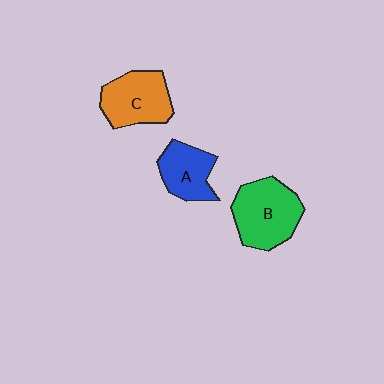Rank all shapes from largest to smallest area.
From largest to smallest: B (green), C (orange), A (blue).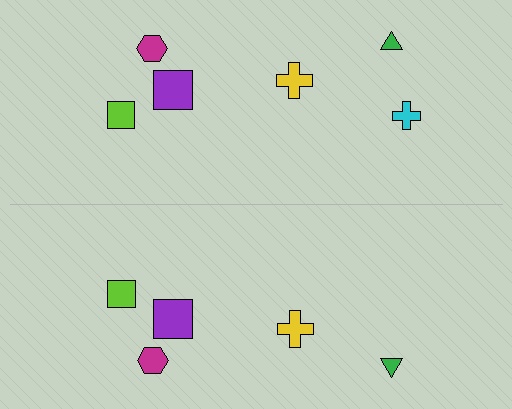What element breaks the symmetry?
A cyan cross is missing from the bottom side.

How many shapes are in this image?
There are 11 shapes in this image.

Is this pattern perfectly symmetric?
No, the pattern is not perfectly symmetric. A cyan cross is missing from the bottom side.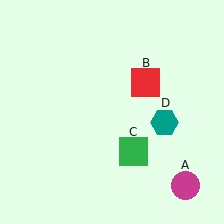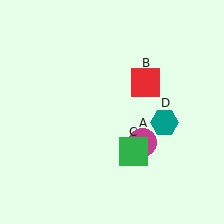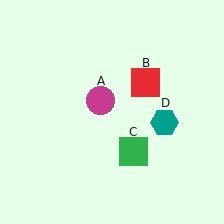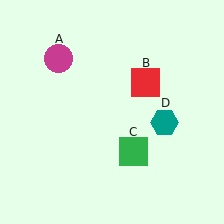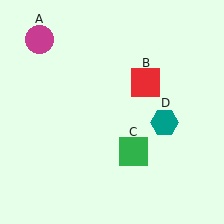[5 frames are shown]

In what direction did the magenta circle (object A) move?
The magenta circle (object A) moved up and to the left.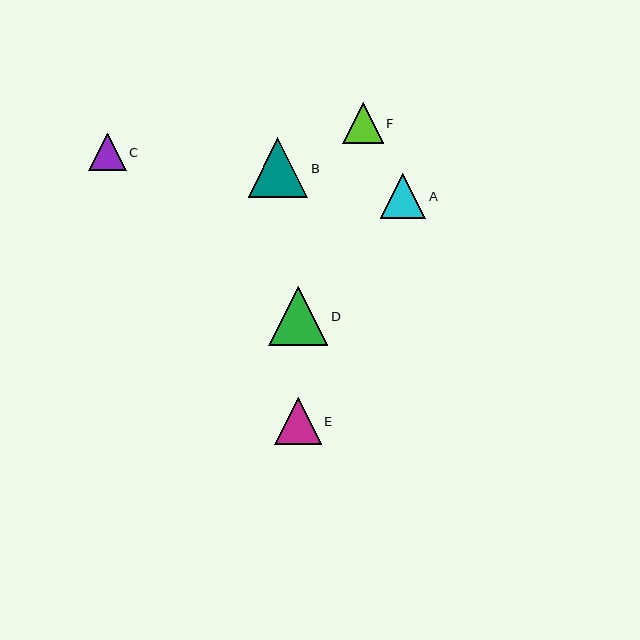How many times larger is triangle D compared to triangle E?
Triangle D is approximately 1.3 times the size of triangle E.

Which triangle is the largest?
Triangle B is the largest with a size of approximately 60 pixels.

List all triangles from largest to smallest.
From largest to smallest: B, D, E, A, F, C.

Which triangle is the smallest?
Triangle C is the smallest with a size of approximately 37 pixels.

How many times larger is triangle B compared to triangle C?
Triangle B is approximately 1.6 times the size of triangle C.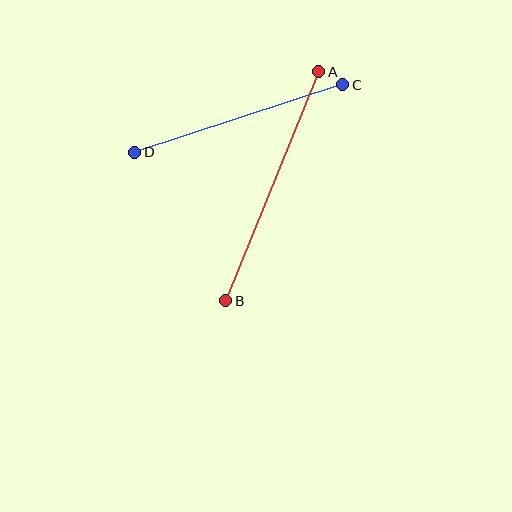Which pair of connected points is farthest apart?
Points A and B are farthest apart.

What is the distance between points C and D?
The distance is approximately 219 pixels.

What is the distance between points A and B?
The distance is approximately 247 pixels.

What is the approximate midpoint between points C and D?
The midpoint is at approximately (239, 118) pixels.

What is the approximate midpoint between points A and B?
The midpoint is at approximately (272, 186) pixels.